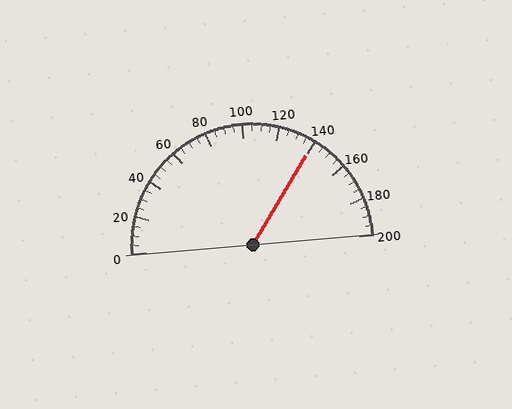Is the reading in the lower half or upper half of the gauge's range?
The reading is in the upper half of the range (0 to 200).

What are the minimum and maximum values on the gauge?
The gauge ranges from 0 to 200.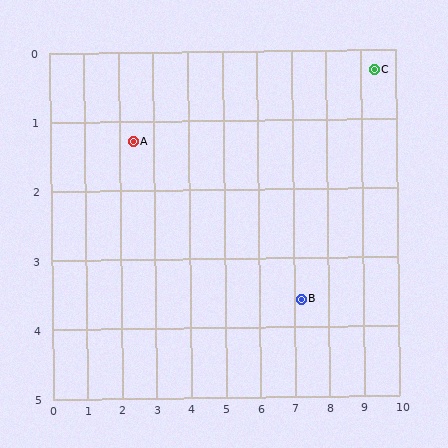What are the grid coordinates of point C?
Point C is at approximately (9.4, 0.3).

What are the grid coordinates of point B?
Point B is at approximately (7.2, 3.6).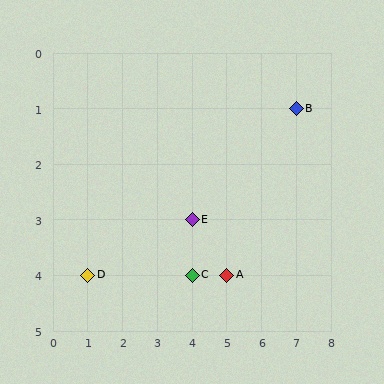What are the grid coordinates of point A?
Point A is at grid coordinates (5, 4).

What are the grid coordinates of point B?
Point B is at grid coordinates (7, 1).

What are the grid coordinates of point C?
Point C is at grid coordinates (4, 4).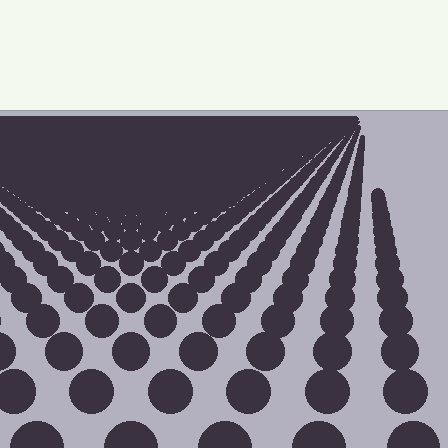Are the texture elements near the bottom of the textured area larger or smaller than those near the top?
Larger. Near the bottom, elements are closer to the viewer and appear at a bigger on-screen size.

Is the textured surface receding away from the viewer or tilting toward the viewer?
The surface is receding away from the viewer. Texture elements get smaller and denser toward the top.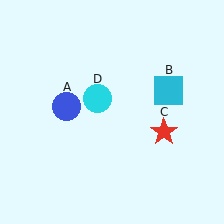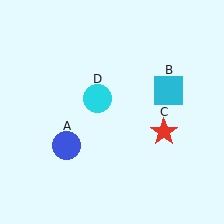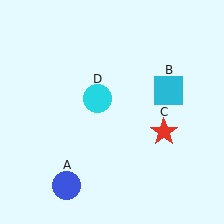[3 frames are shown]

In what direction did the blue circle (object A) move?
The blue circle (object A) moved down.